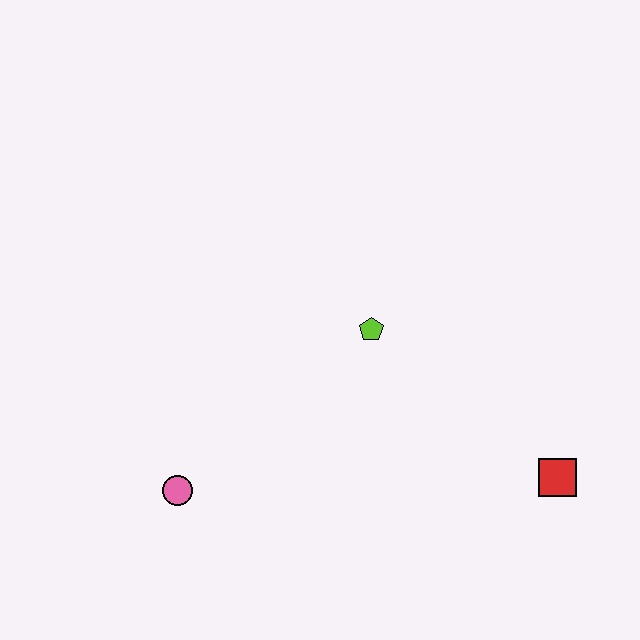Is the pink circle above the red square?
No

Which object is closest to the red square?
The lime pentagon is closest to the red square.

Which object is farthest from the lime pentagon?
The pink circle is farthest from the lime pentagon.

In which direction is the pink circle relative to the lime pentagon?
The pink circle is to the left of the lime pentagon.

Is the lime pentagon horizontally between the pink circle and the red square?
Yes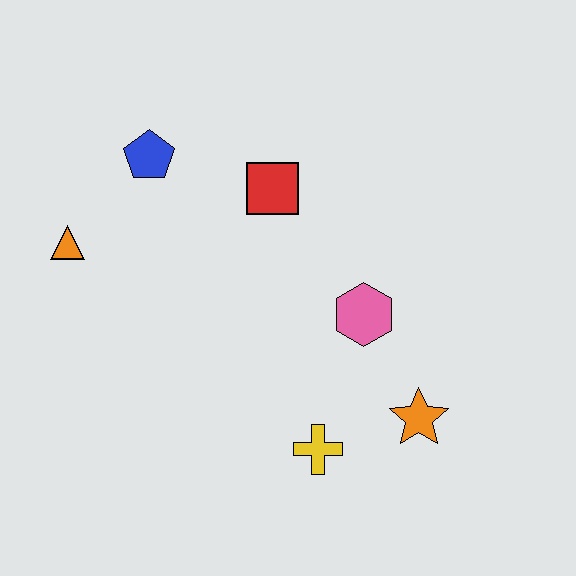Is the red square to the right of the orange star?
No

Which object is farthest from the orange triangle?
The orange star is farthest from the orange triangle.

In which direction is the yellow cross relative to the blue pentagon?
The yellow cross is below the blue pentagon.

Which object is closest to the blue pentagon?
The orange triangle is closest to the blue pentagon.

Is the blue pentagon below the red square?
No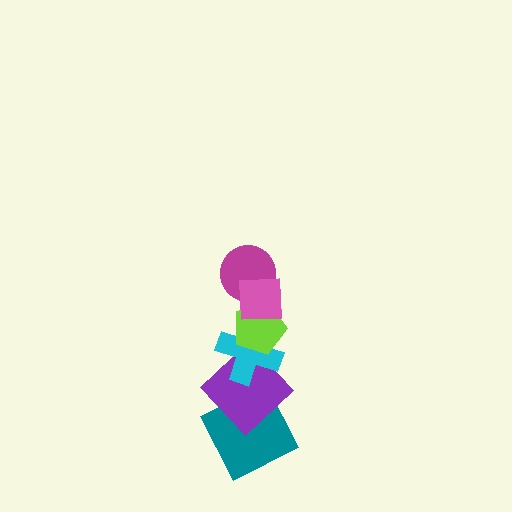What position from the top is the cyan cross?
The cyan cross is 4th from the top.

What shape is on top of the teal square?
The purple diamond is on top of the teal square.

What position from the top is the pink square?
The pink square is 1st from the top.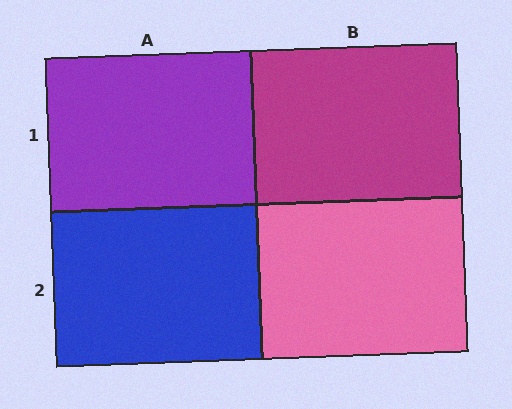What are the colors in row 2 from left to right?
Blue, pink.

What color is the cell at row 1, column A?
Purple.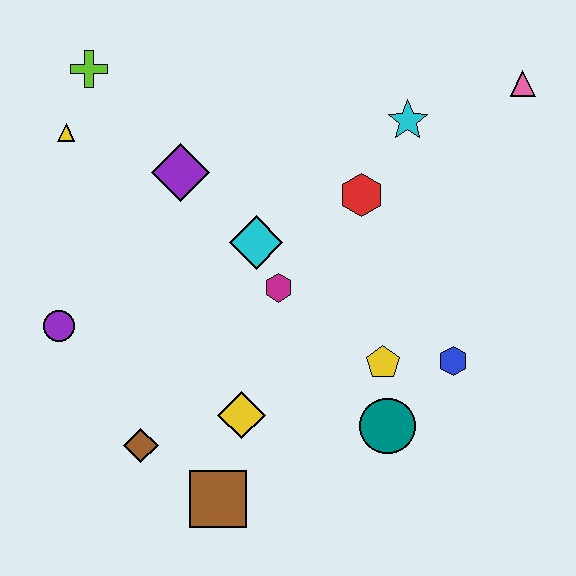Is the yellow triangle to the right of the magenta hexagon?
No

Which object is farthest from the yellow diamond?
The pink triangle is farthest from the yellow diamond.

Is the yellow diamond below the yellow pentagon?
Yes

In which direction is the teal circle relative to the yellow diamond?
The teal circle is to the right of the yellow diamond.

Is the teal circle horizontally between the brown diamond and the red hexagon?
No